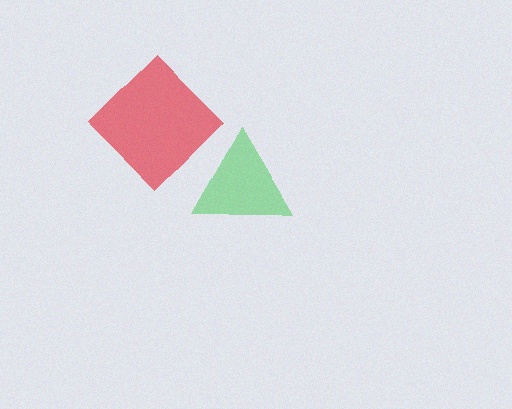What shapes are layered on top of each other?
The layered shapes are: a red diamond, a green triangle.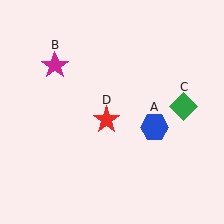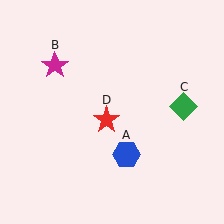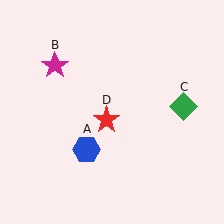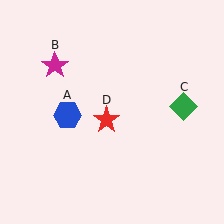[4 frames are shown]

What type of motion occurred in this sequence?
The blue hexagon (object A) rotated clockwise around the center of the scene.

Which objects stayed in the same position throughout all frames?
Magenta star (object B) and green diamond (object C) and red star (object D) remained stationary.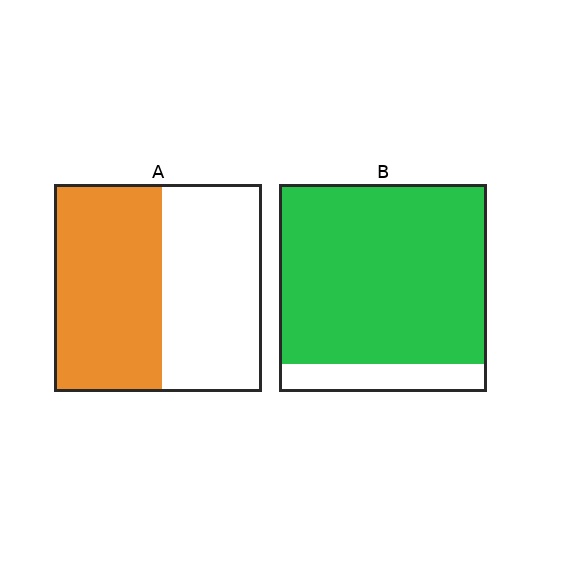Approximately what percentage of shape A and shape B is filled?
A is approximately 50% and B is approximately 85%.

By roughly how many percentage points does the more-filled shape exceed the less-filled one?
By roughly 35 percentage points (B over A).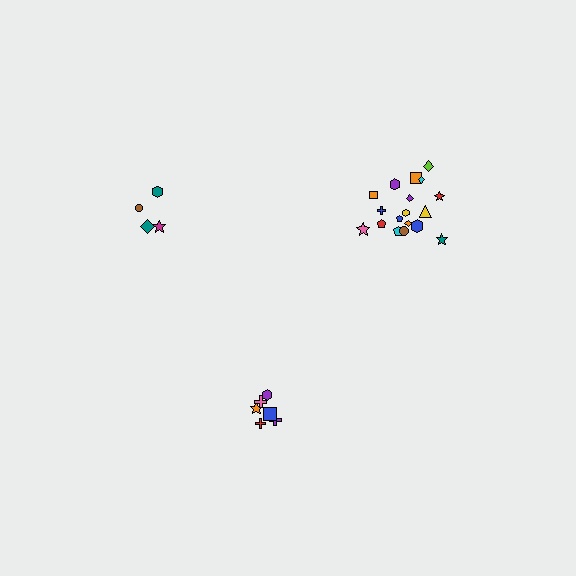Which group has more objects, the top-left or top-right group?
The top-right group.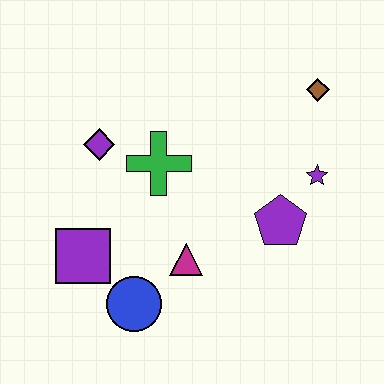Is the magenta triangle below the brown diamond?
Yes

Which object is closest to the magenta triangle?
The blue circle is closest to the magenta triangle.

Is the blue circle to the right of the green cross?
No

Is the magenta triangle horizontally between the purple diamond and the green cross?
No